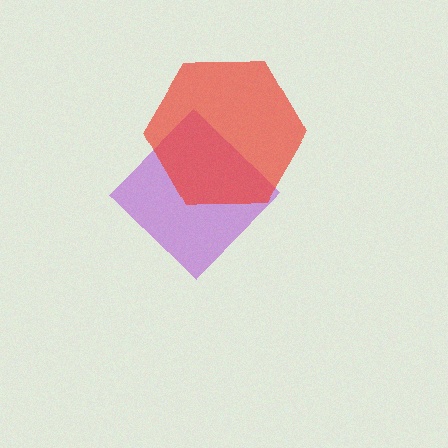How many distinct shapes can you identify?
There are 2 distinct shapes: a purple diamond, a red hexagon.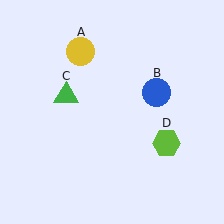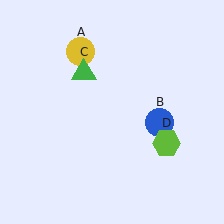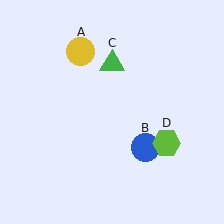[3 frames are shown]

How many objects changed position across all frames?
2 objects changed position: blue circle (object B), green triangle (object C).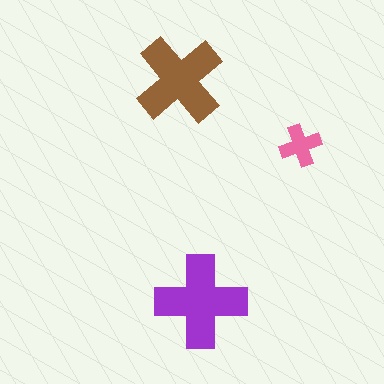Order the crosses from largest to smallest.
the purple one, the brown one, the pink one.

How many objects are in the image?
There are 3 objects in the image.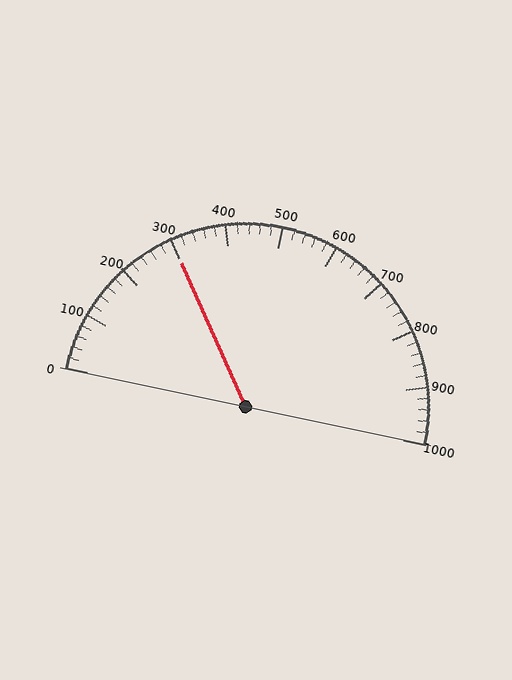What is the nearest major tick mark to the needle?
The nearest major tick mark is 300.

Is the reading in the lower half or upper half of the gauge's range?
The reading is in the lower half of the range (0 to 1000).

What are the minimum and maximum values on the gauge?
The gauge ranges from 0 to 1000.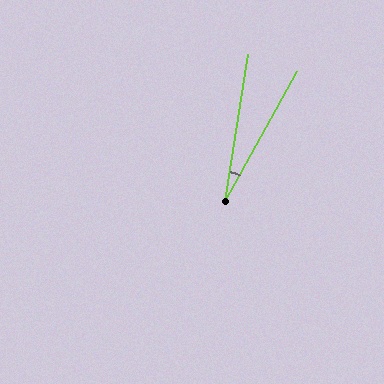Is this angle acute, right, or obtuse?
It is acute.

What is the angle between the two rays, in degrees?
Approximately 20 degrees.